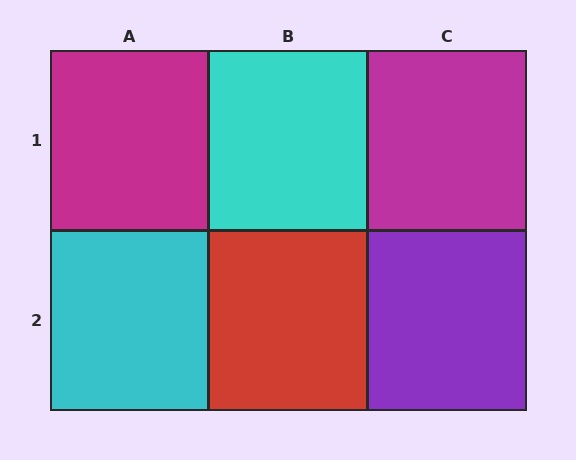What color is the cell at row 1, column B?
Cyan.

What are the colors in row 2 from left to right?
Cyan, red, purple.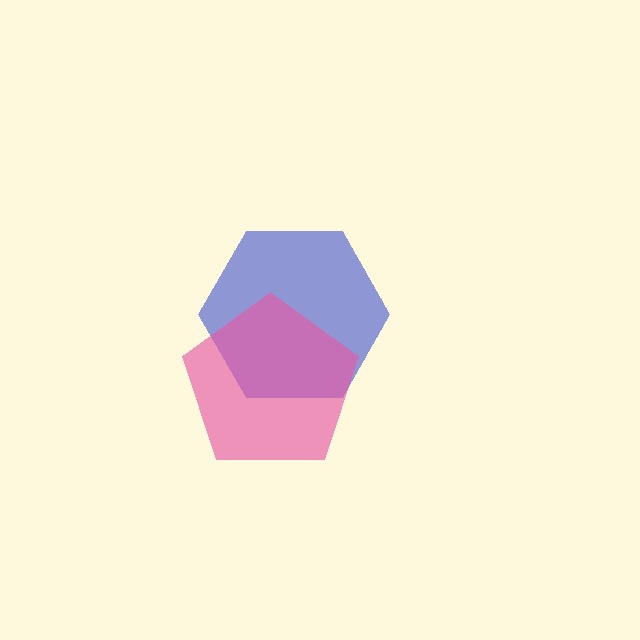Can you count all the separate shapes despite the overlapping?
Yes, there are 2 separate shapes.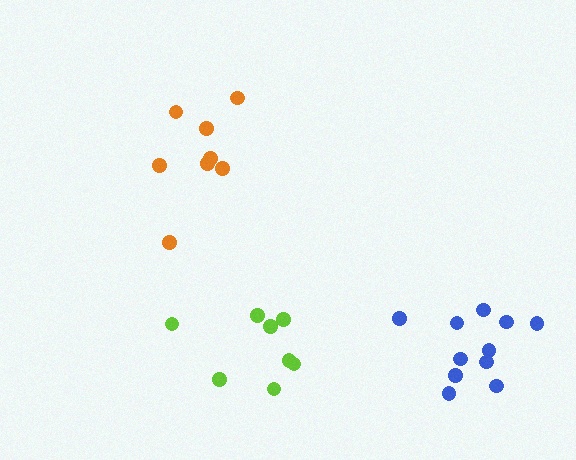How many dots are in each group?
Group 1: 8 dots, Group 2: 11 dots, Group 3: 8 dots (27 total).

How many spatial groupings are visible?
There are 3 spatial groupings.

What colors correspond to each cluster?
The clusters are colored: orange, blue, lime.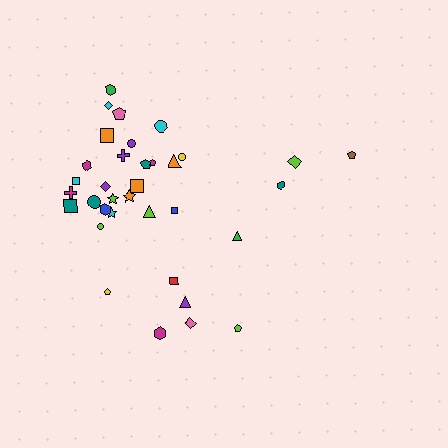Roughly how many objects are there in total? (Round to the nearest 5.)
Roughly 35 objects in total.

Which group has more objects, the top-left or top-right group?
The top-left group.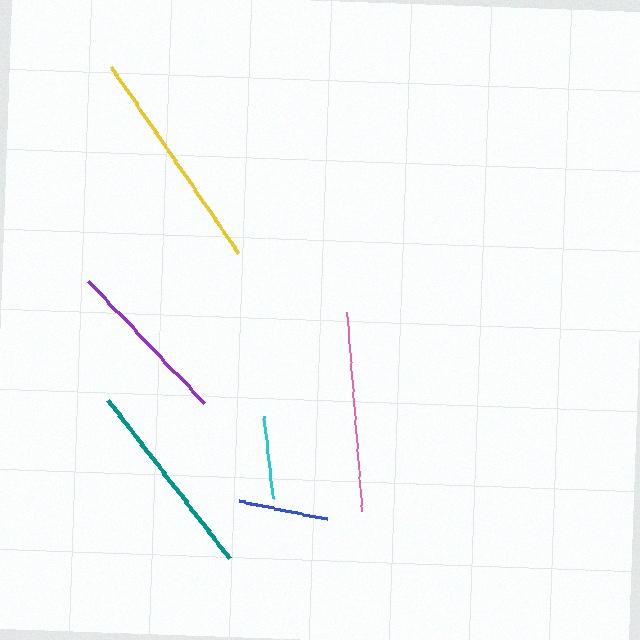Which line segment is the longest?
The yellow line is the longest at approximately 226 pixels.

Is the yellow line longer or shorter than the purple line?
The yellow line is longer than the purple line.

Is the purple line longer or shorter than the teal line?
The teal line is longer than the purple line.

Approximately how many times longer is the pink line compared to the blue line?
The pink line is approximately 2.2 times the length of the blue line.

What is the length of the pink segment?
The pink segment is approximately 199 pixels long.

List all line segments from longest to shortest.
From longest to shortest: yellow, teal, pink, purple, blue, cyan.